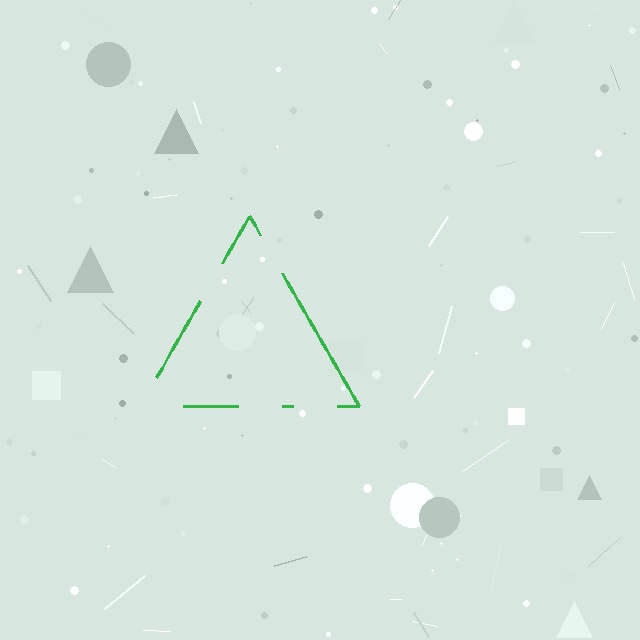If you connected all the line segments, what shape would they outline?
They would outline a triangle.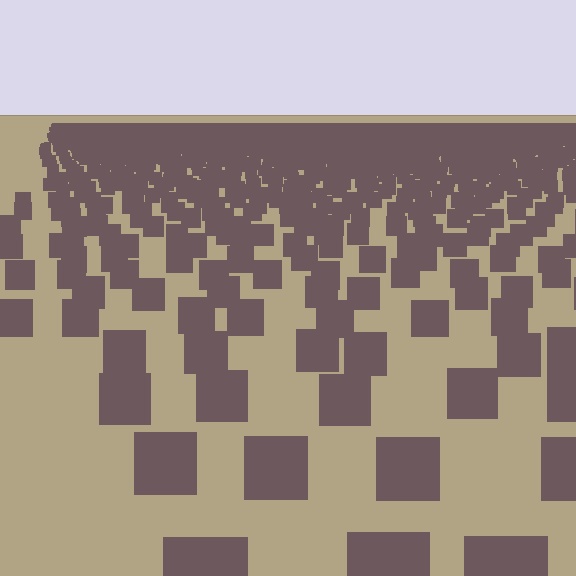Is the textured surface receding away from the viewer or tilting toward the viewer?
The surface is receding away from the viewer. Texture elements get smaller and denser toward the top.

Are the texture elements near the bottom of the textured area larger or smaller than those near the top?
Larger. Near the bottom, elements are closer to the viewer and appear at a bigger on-screen size.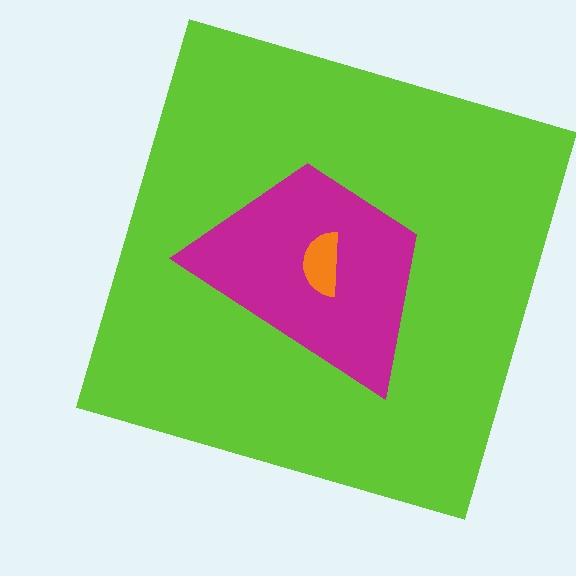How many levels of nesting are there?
3.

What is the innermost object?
The orange semicircle.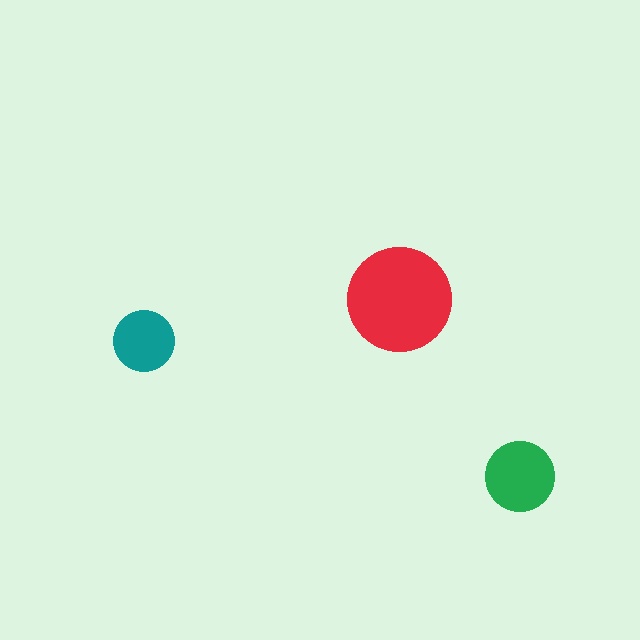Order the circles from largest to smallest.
the red one, the green one, the teal one.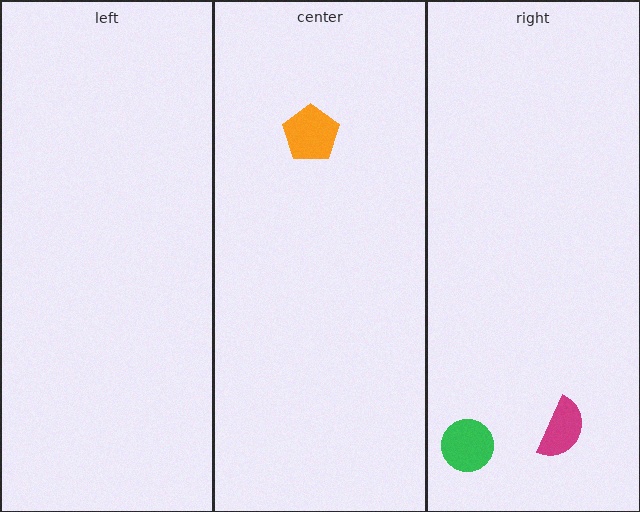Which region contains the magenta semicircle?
The right region.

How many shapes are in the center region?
1.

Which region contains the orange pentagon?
The center region.